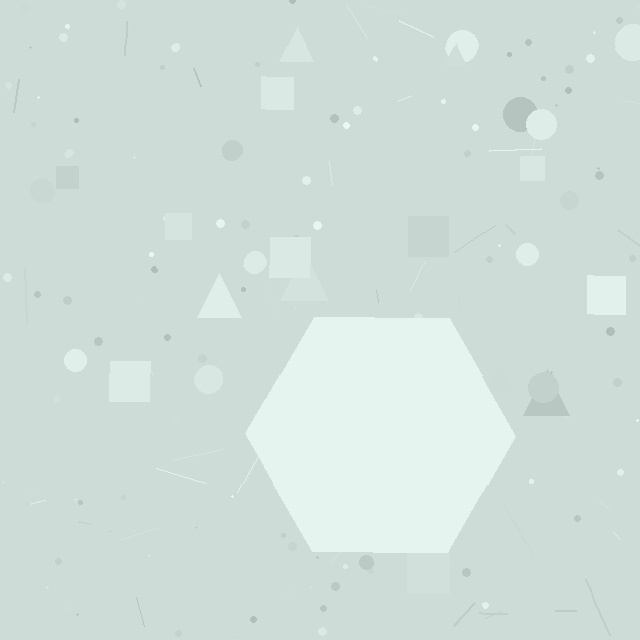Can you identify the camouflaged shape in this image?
The camouflaged shape is a hexagon.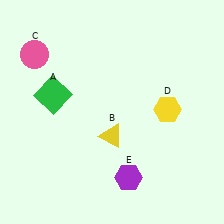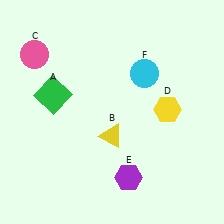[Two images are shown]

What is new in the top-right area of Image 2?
A cyan circle (F) was added in the top-right area of Image 2.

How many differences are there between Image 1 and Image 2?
There is 1 difference between the two images.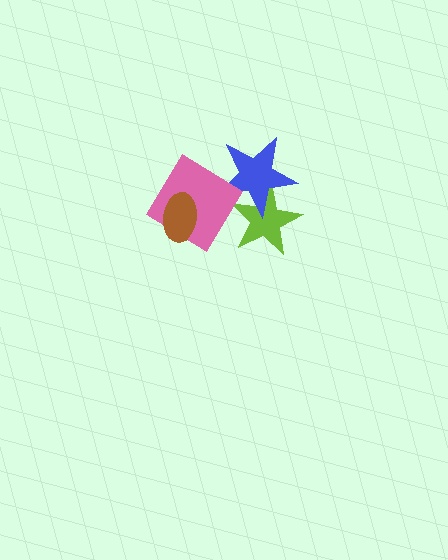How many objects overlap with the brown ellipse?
1 object overlaps with the brown ellipse.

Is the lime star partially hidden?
Yes, it is partially covered by another shape.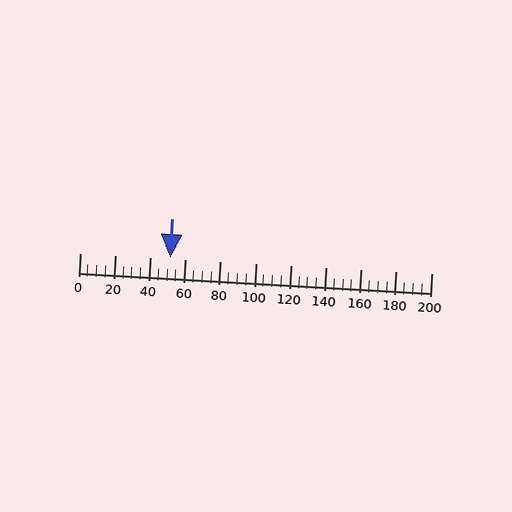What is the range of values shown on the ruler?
The ruler shows values from 0 to 200.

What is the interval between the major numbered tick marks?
The major tick marks are spaced 20 units apart.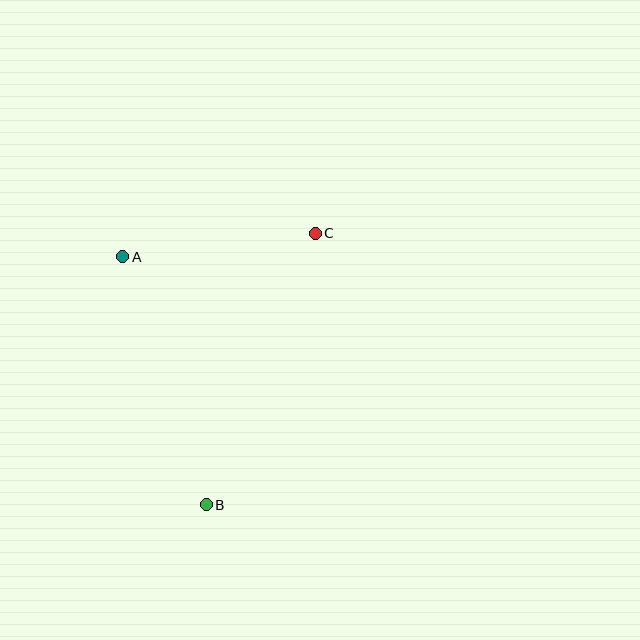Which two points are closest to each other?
Points A and C are closest to each other.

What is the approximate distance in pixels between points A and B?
The distance between A and B is approximately 261 pixels.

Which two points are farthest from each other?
Points B and C are farthest from each other.